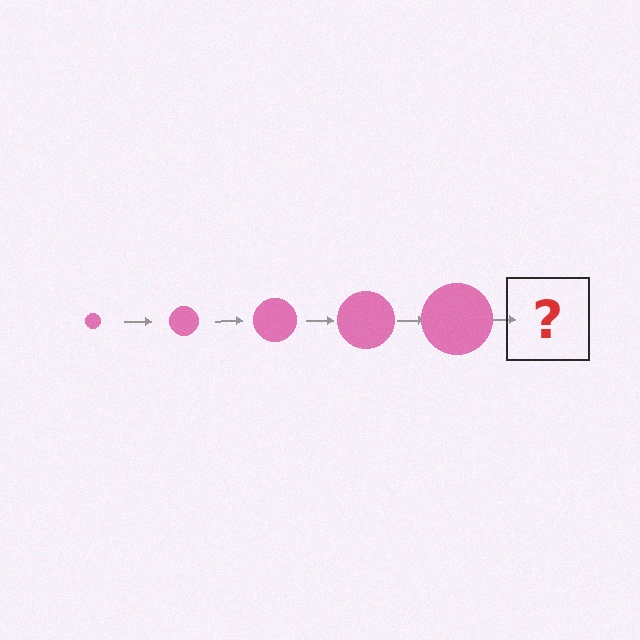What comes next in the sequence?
The next element should be a pink circle, larger than the previous one.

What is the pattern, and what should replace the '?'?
The pattern is that the circle gets progressively larger each step. The '?' should be a pink circle, larger than the previous one.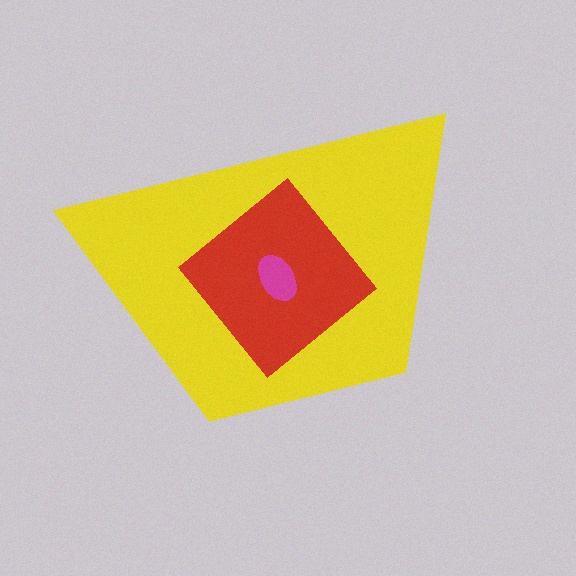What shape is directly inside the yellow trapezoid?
The red diamond.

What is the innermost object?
The magenta ellipse.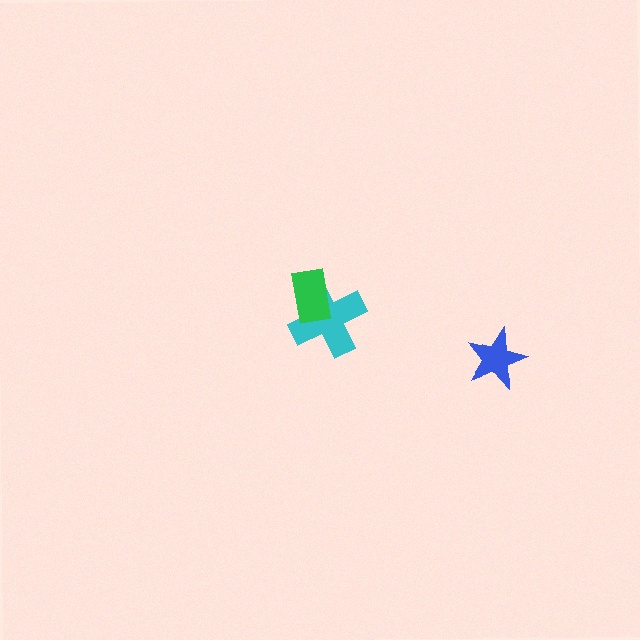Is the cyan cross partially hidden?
Yes, it is partially covered by another shape.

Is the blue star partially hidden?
No, no other shape covers it.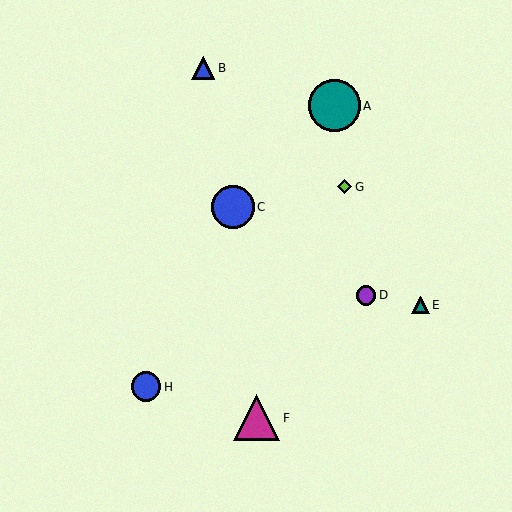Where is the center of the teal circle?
The center of the teal circle is at (334, 106).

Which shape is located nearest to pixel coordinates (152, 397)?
The blue circle (labeled H) at (146, 387) is nearest to that location.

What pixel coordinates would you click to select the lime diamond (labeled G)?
Click at (344, 187) to select the lime diamond G.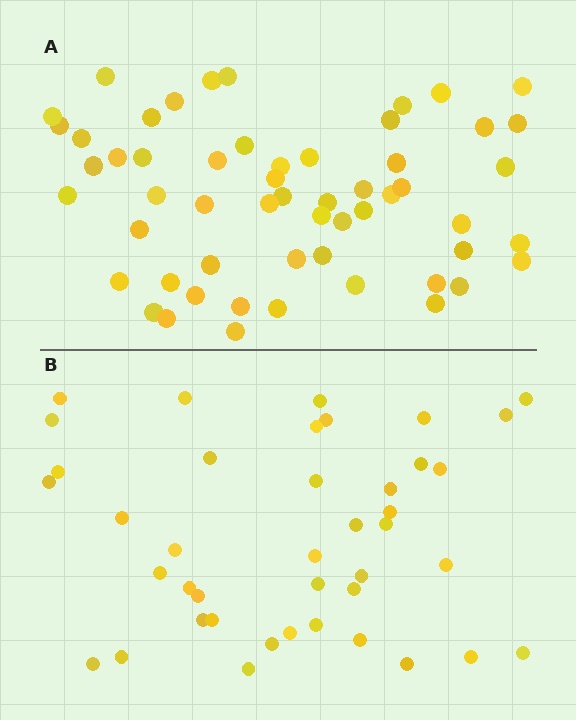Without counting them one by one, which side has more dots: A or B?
Region A (the top region) has more dots.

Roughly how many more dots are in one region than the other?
Region A has approximately 15 more dots than region B.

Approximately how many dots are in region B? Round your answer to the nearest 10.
About 40 dots. (The exact count is 41, which rounds to 40.)